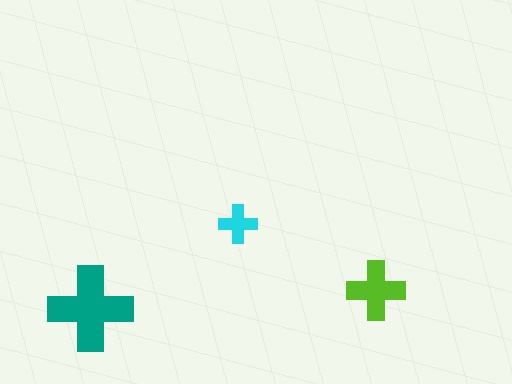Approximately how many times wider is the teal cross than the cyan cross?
About 2 times wider.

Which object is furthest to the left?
The teal cross is leftmost.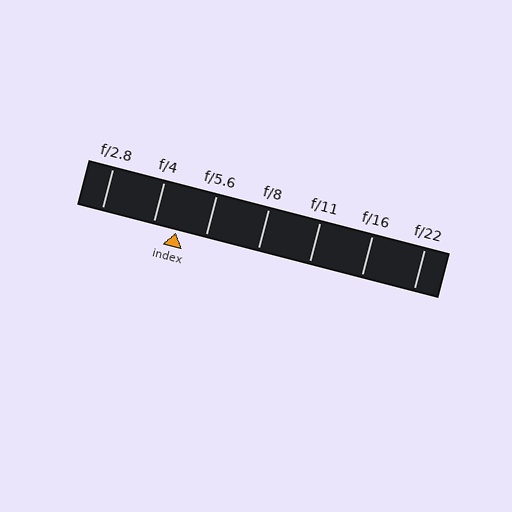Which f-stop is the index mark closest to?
The index mark is closest to f/4.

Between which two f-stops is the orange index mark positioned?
The index mark is between f/4 and f/5.6.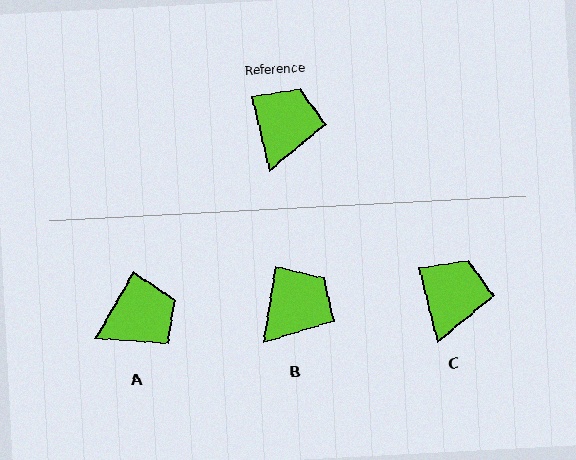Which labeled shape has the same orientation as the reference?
C.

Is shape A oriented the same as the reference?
No, it is off by about 44 degrees.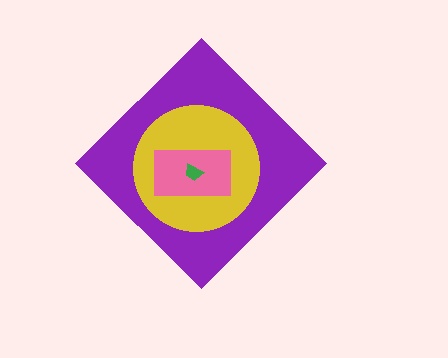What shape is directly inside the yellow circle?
The pink rectangle.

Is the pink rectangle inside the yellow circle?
Yes.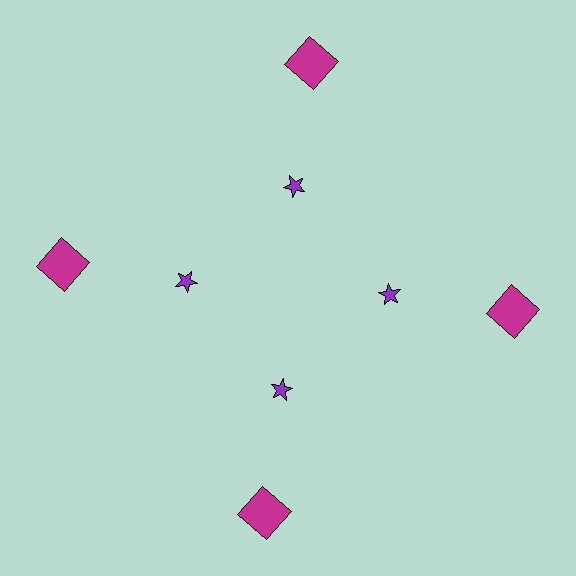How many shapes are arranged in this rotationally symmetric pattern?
There are 8 shapes, arranged in 4 groups of 2.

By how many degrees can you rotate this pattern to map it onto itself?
The pattern maps onto itself every 90 degrees of rotation.